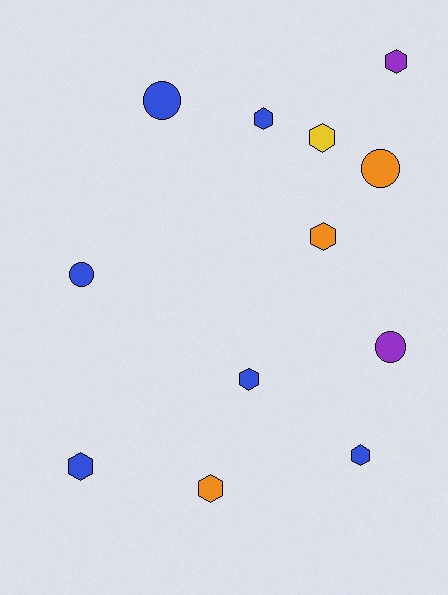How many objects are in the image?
There are 12 objects.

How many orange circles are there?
There is 1 orange circle.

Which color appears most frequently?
Blue, with 6 objects.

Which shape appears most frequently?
Hexagon, with 8 objects.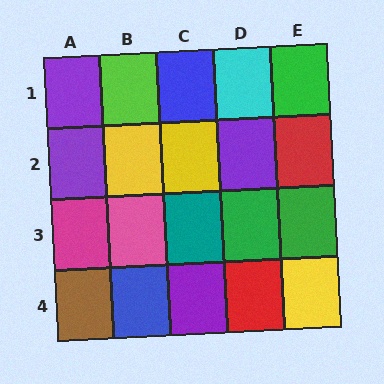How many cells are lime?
1 cell is lime.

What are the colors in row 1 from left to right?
Purple, lime, blue, cyan, green.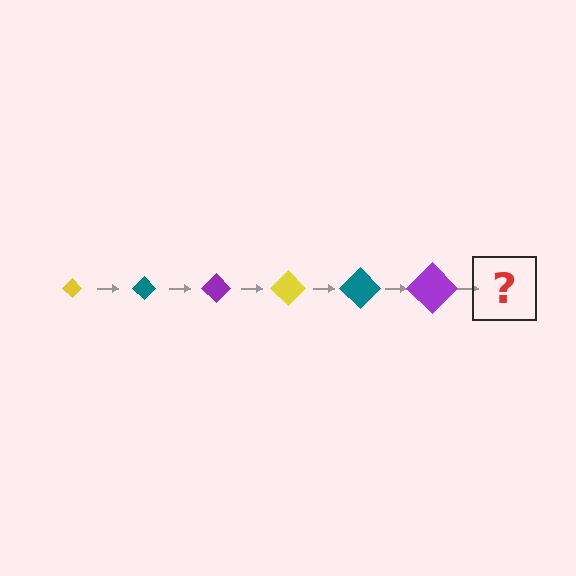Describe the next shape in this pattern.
It should be a yellow diamond, larger than the previous one.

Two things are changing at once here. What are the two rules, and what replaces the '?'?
The two rules are that the diamond grows larger each step and the color cycles through yellow, teal, and purple. The '?' should be a yellow diamond, larger than the previous one.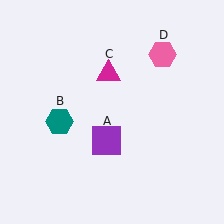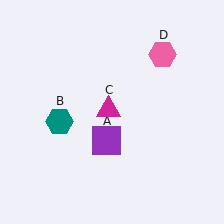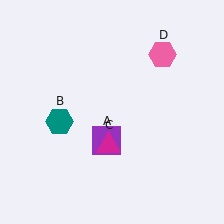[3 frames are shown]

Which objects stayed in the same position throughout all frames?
Purple square (object A) and teal hexagon (object B) and pink hexagon (object D) remained stationary.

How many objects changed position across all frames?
1 object changed position: magenta triangle (object C).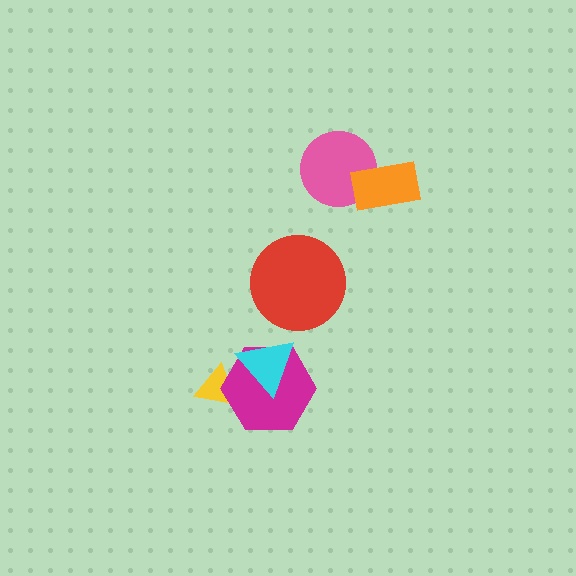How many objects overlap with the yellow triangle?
1 object overlaps with the yellow triangle.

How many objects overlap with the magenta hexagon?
2 objects overlap with the magenta hexagon.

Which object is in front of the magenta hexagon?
The cyan triangle is in front of the magenta hexagon.